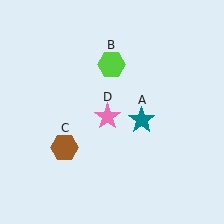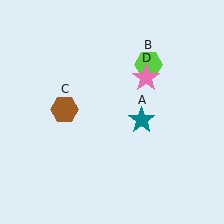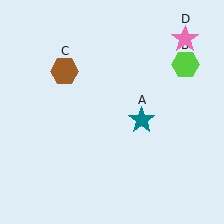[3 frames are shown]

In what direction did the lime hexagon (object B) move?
The lime hexagon (object B) moved right.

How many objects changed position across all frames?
3 objects changed position: lime hexagon (object B), brown hexagon (object C), pink star (object D).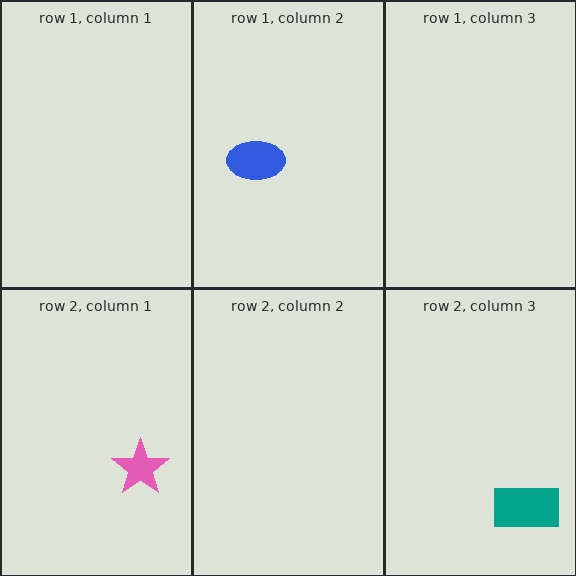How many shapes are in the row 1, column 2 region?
1.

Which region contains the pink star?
The row 2, column 1 region.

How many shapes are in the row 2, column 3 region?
1.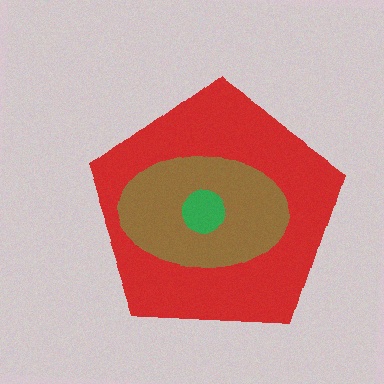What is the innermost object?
The green circle.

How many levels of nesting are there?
3.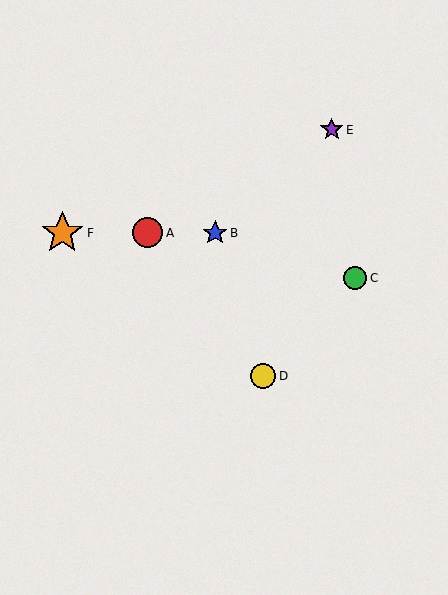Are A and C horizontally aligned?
No, A is at y≈233 and C is at y≈278.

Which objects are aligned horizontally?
Objects A, B, F are aligned horizontally.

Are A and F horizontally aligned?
Yes, both are at y≈233.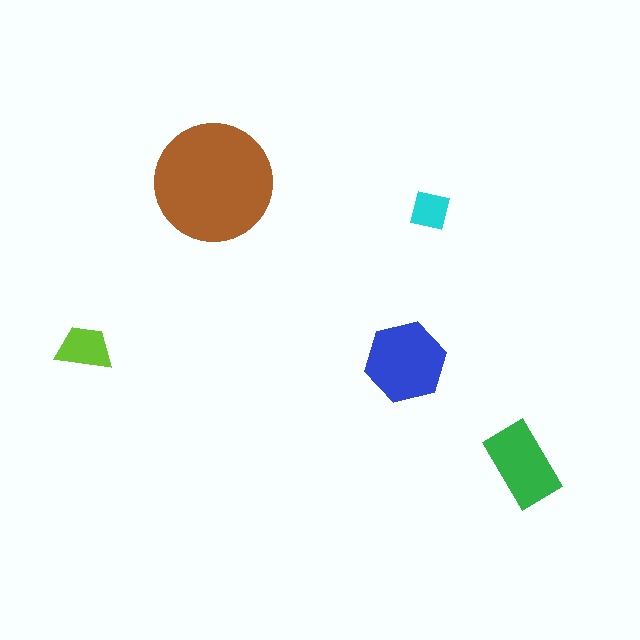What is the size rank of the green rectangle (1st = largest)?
3rd.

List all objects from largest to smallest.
The brown circle, the blue hexagon, the green rectangle, the lime trapezoid, the cyan square.